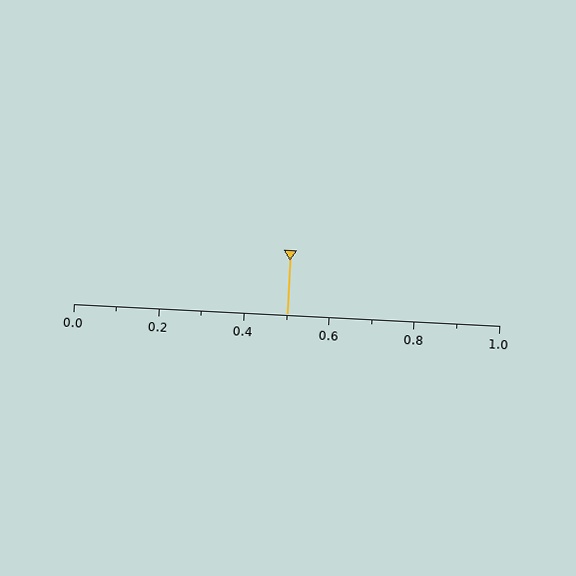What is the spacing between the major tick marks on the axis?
The major ticks are spaced 0.2 apart.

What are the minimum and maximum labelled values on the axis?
The axis runs from 0.0 to 1.0.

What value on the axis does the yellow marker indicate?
The marker indicates approximately 0.5.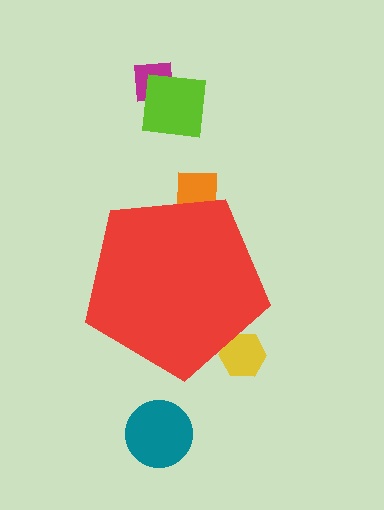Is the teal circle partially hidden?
No, the teal circle is fully visible.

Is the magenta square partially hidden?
No, the magenta square is fully visible.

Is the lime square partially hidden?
No, the lime square is fully visible.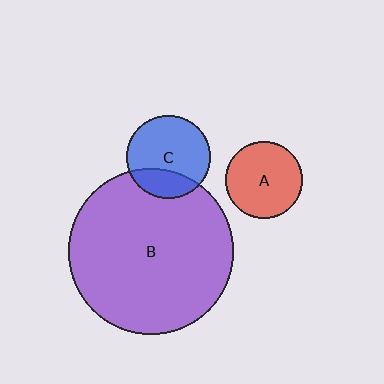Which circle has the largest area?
Circle B (purple).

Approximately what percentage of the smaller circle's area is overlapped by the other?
Approximately 25%.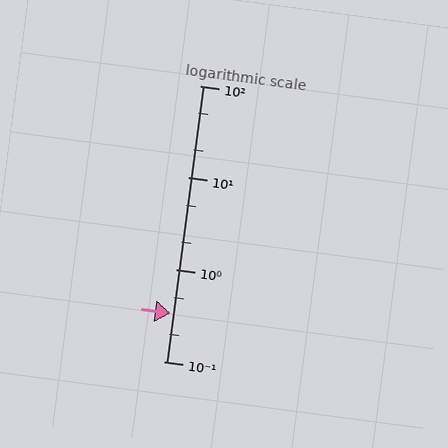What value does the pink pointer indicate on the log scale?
The pointer indicates approximately 0.33.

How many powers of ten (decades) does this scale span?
The scale spans 3 decades, from 0.1 to 100.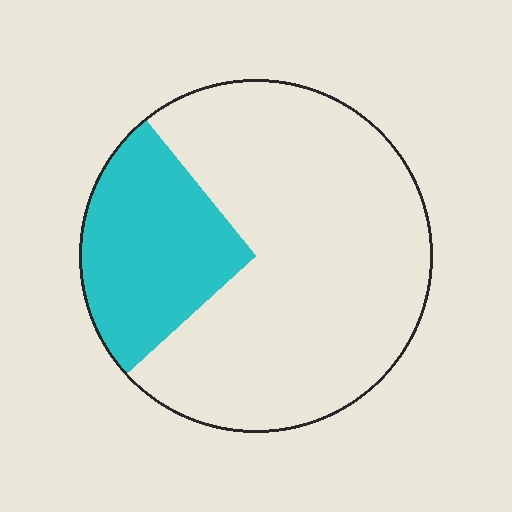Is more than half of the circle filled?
No.